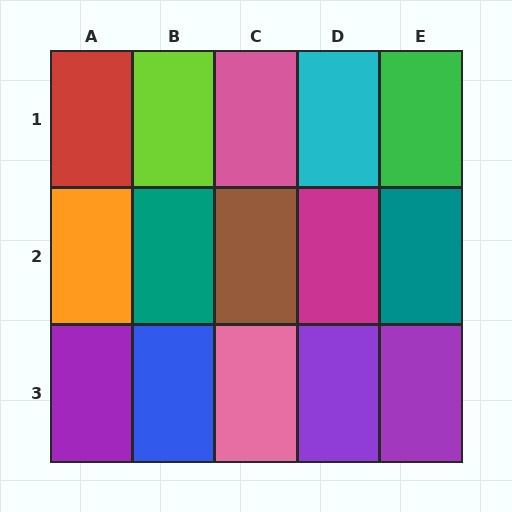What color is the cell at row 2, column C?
Brown.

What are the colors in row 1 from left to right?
Red, lime, pink, cyan, green.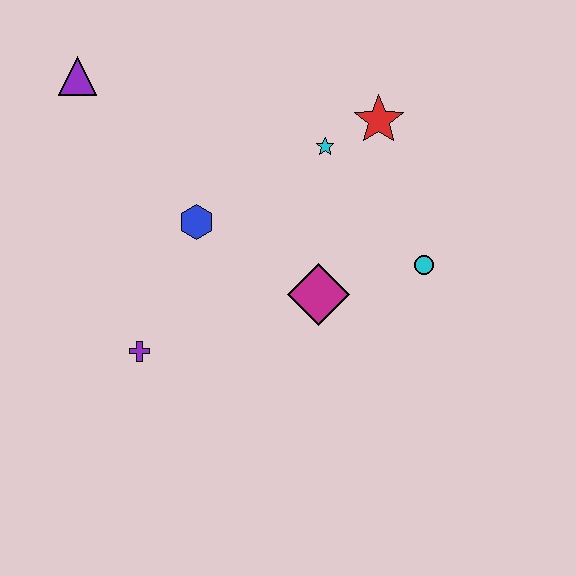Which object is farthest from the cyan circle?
The purple triangle is farthest from the cyan circle.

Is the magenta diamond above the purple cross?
Yes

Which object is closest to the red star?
The cyan star is closest to the red star.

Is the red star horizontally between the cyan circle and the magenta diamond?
Yes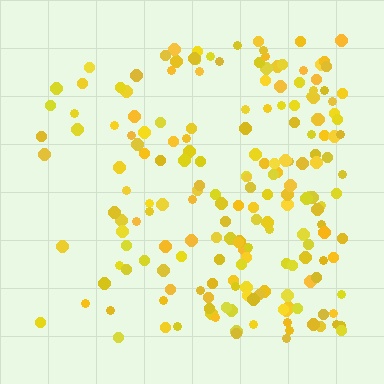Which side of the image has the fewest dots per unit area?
The left.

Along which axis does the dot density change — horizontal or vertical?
Horizontal.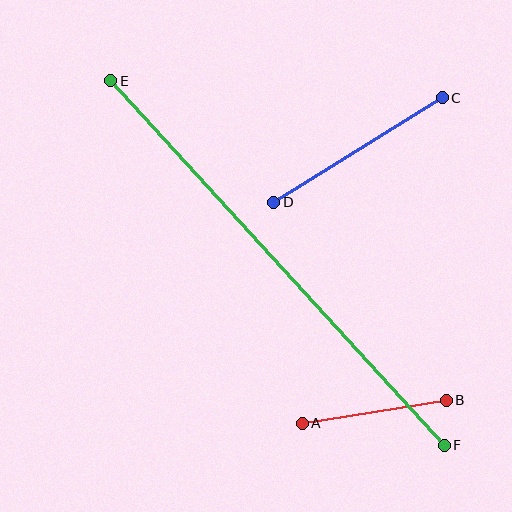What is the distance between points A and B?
The distance is approximately 146 pixels.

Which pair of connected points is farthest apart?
Points E and F are farthest apart.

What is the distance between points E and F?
The distance is approximately 494 pixels.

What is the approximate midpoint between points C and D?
The midpoint is at approximately (358, 150) pixels.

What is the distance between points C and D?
The distance is approximately 198 pixels.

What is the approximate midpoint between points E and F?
The midpoint is at approximately (278, 263) pixels.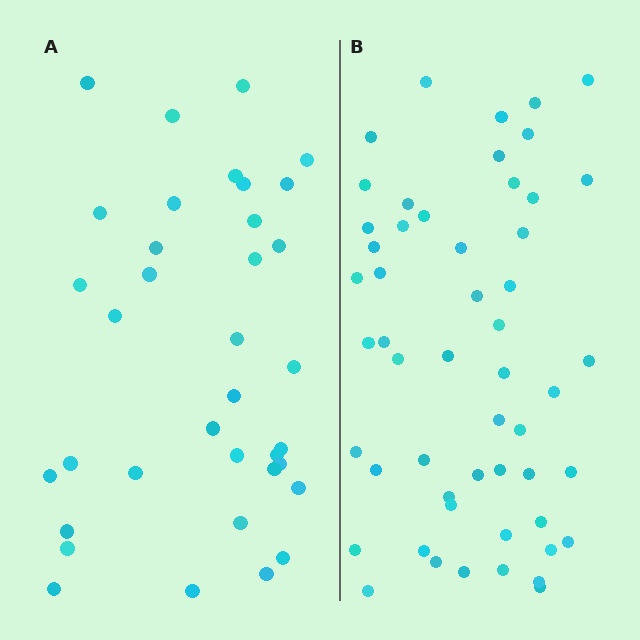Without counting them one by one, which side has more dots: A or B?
Region B (the right region) has more dots.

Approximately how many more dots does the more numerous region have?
Region B has approximately 15 more dots than region A.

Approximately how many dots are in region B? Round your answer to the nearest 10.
About 50 dots. (The exact count is 53, which rounds to 50.)